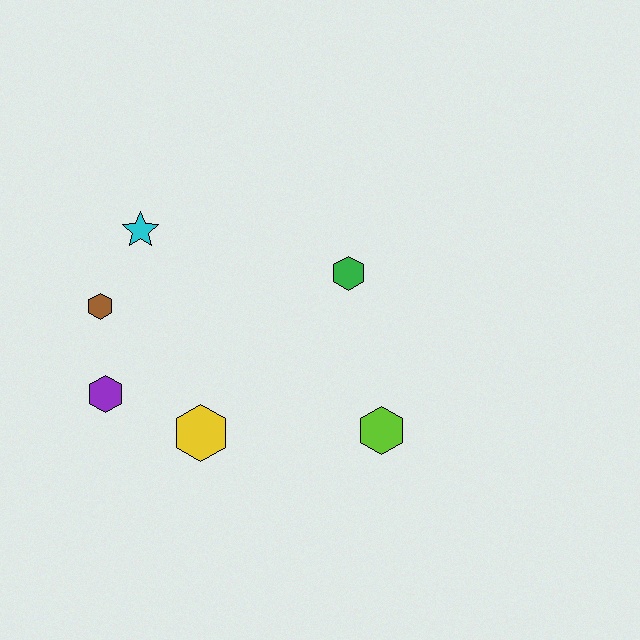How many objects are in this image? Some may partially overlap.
There are 6 objects.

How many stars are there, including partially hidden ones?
There is 1 star.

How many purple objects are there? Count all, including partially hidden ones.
There is 1 purple object.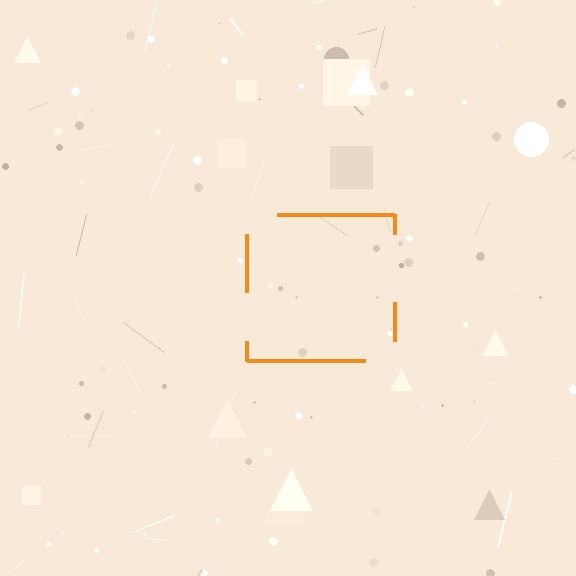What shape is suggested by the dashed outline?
The dashed outline suggests a square.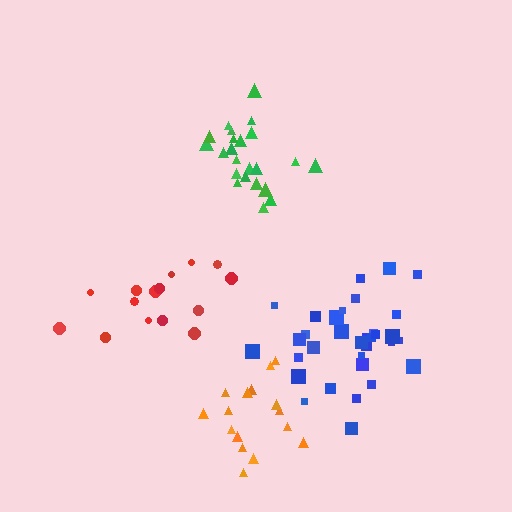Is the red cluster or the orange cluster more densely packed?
Orange.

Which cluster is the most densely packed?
Green.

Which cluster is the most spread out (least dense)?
Red.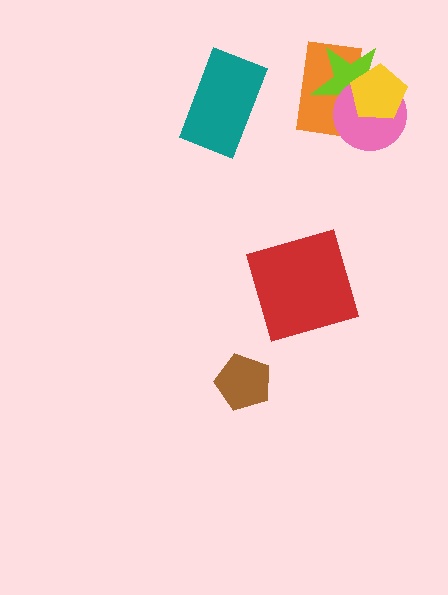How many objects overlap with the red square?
0 objects overlap with the red square.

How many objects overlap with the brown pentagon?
0 objects overlap with the brown pentagon.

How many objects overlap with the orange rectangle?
3 objects overlap with the orange rectangle.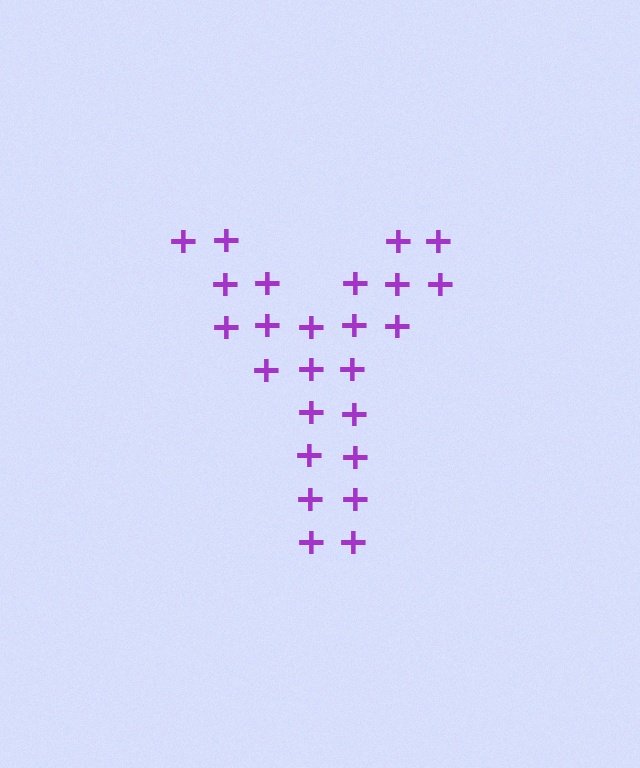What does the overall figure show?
The overall figure shows the letter Y.